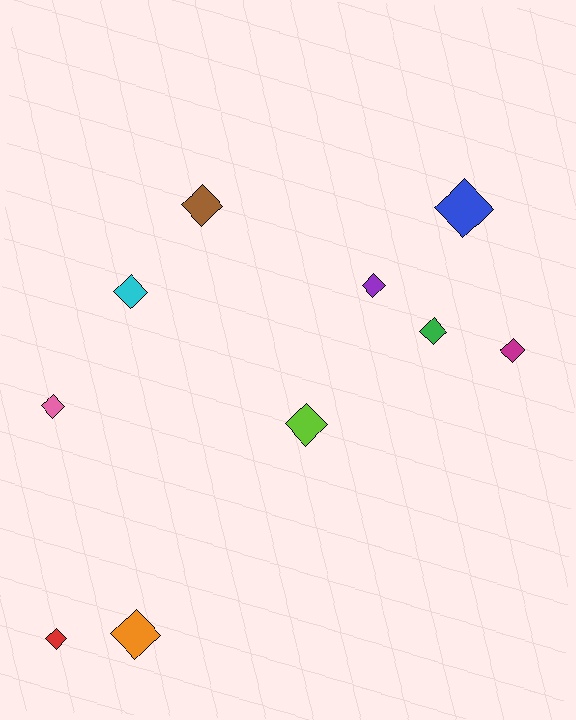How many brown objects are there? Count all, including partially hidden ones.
There is 1 brown object.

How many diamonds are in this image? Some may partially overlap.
There are 10 diamonds.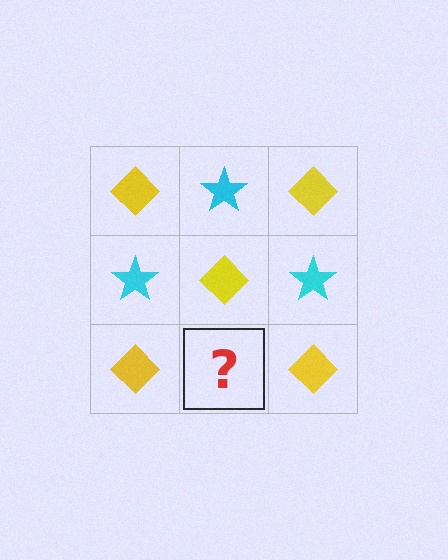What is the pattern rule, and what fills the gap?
The rule is that it alternates yellow diamond and cyan star in a checkerboard pattern. The gap should be filled with a cyan star.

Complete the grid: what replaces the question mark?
The question mark should be replaced with a cyan star.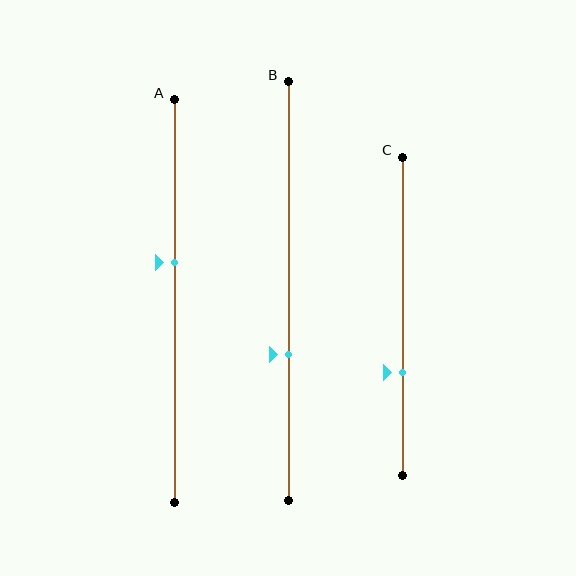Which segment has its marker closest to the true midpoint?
Segment A has its marker closest to the true midpoint.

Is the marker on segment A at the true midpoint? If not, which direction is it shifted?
No, the marker on segment A is shifted upward by about 9% of the segment length.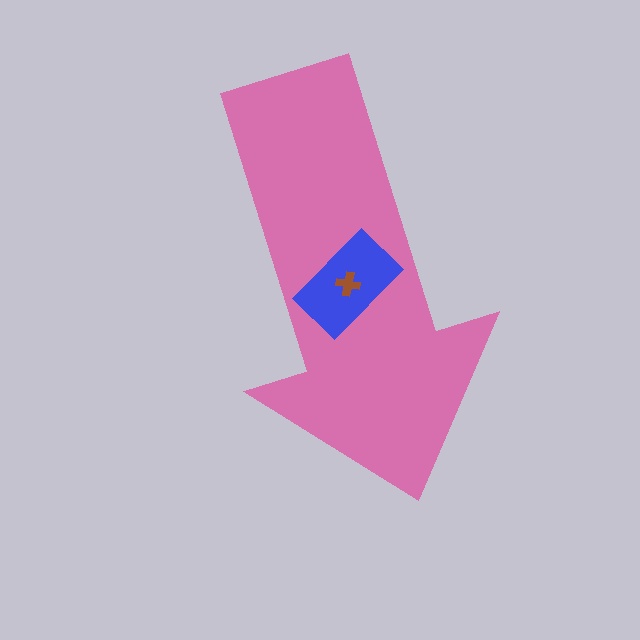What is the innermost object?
The brown cross.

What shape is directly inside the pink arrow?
The blue rectangle.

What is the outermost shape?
The pink arrow.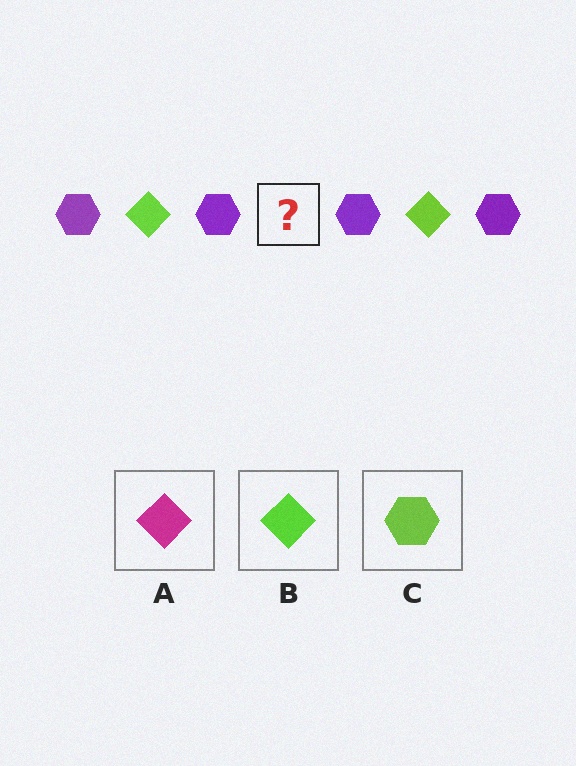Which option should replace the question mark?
Option B.